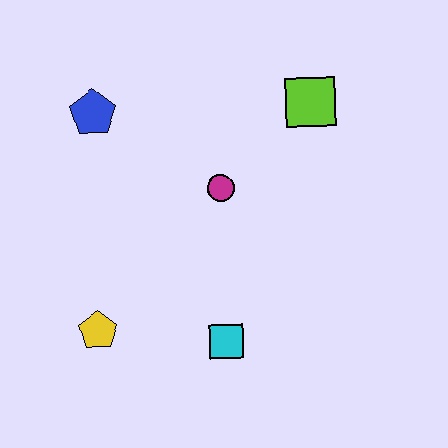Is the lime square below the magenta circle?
No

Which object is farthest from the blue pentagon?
The cyan square is farthest from the blue pentagon.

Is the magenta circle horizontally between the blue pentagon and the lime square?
Yes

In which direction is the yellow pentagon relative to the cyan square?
The yellow pentagon is to the left of the cyan square.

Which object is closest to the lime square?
The magenta circle is closest to the lime square.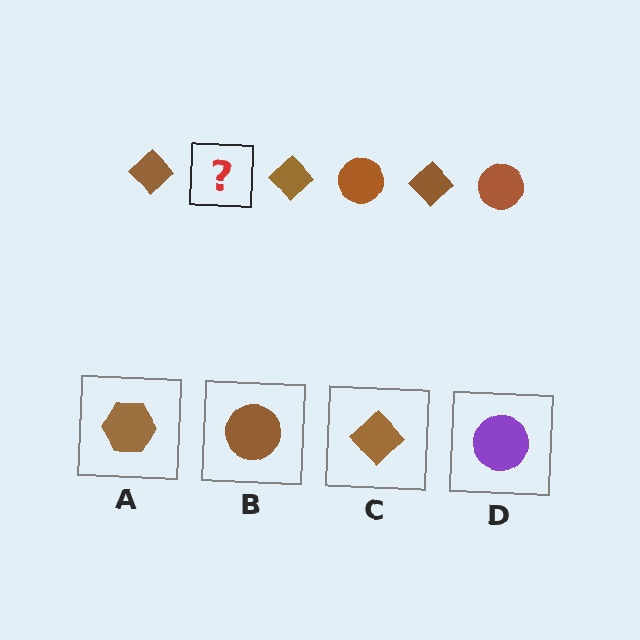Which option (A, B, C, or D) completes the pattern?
B.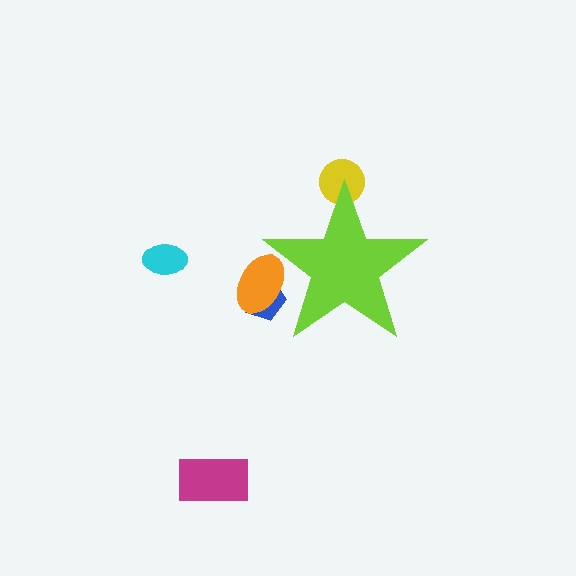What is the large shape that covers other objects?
A lime star.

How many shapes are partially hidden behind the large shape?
3 shapes are partially hidden.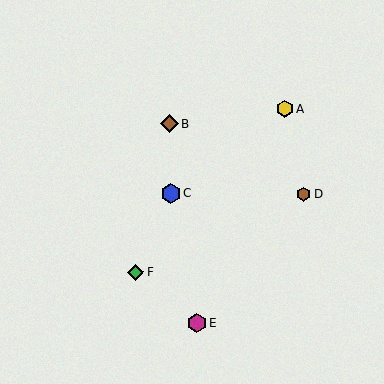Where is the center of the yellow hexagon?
The center of the yellow hexagon is at (285, 109).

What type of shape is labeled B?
Shape B is a brown diamond.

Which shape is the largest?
The blue hexagon (labeled C) is the largest.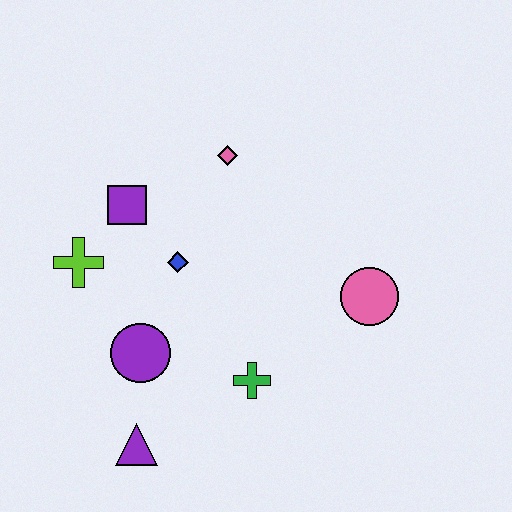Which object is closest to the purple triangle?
The purple circle is closest to the purple triangle.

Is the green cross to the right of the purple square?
Yes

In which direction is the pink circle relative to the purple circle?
The pink circle is to the right of the purple circle.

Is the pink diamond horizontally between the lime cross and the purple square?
No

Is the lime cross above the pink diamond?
No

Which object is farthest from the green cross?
The pink diamond is farthest from the green cross.